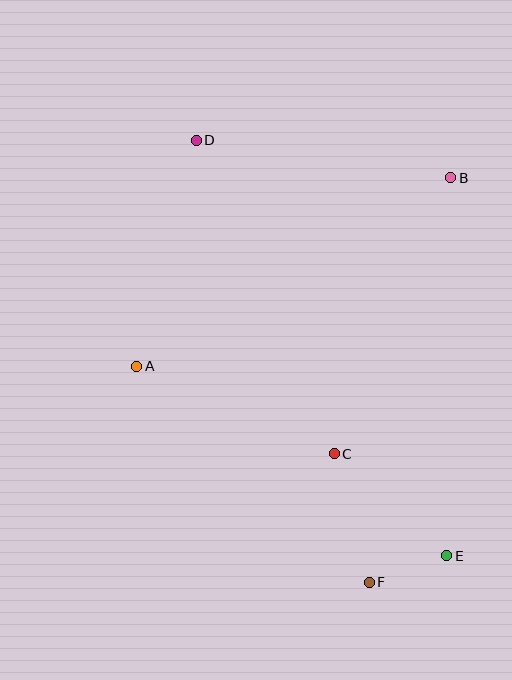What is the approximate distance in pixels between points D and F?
The distance between D and F is approximately 475 pixels.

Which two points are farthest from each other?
Points D and E are farthest from each other.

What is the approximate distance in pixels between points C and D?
The distance between C and D is approximately 342 pixels.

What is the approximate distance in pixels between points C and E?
The distance between C and E is approximately 152 pixels.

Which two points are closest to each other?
Points E and F are closest to each other.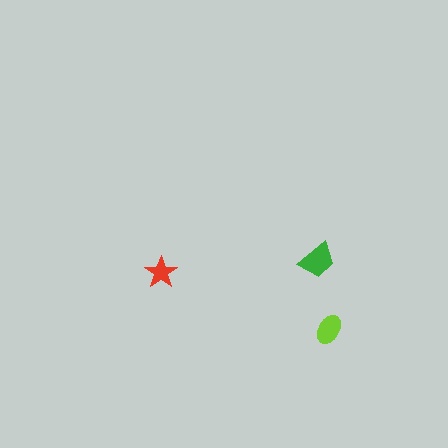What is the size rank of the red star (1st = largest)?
3rd.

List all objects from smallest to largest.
The red star, the lime ellipse, the green trapezoid.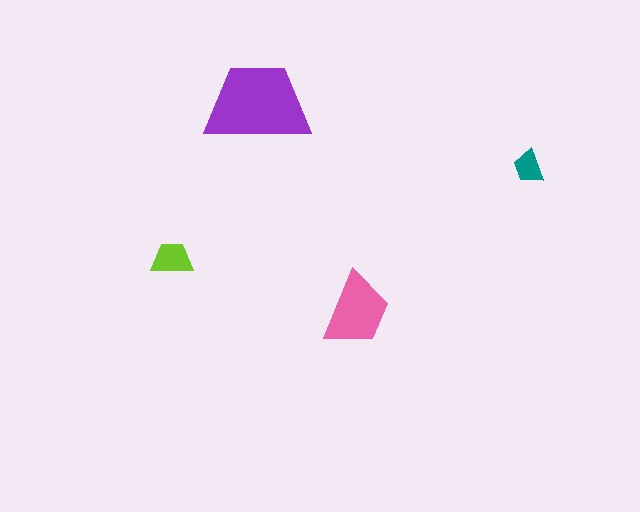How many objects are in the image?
There are 4 objects in the image.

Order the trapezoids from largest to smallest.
the purple one, the pink one, the lime one, the teal one.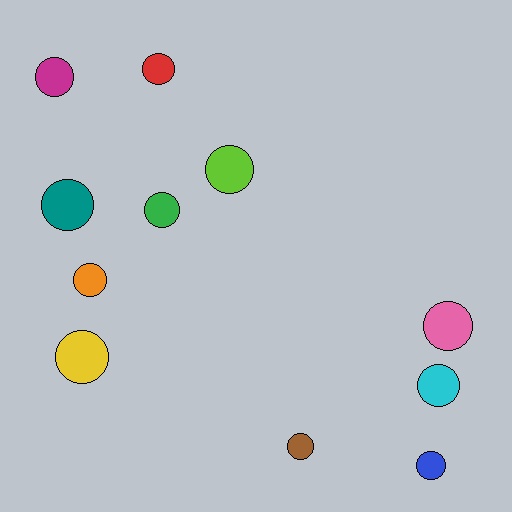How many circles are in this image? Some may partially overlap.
There are 11 circles.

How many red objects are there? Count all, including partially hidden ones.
There is 1 red object.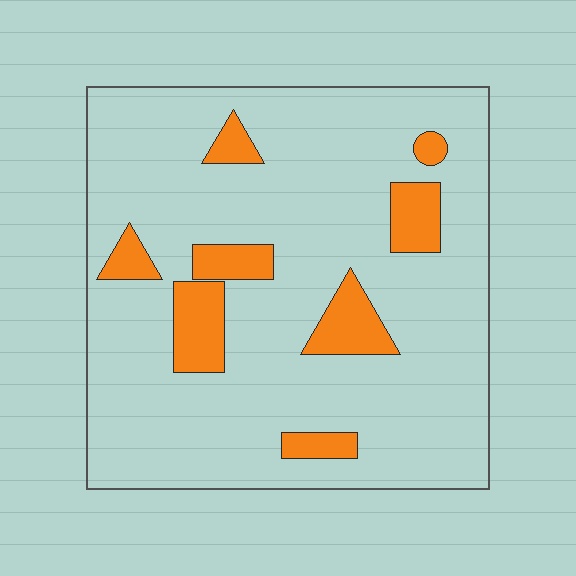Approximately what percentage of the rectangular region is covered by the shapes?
Approximately 15%.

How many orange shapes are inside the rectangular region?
8.